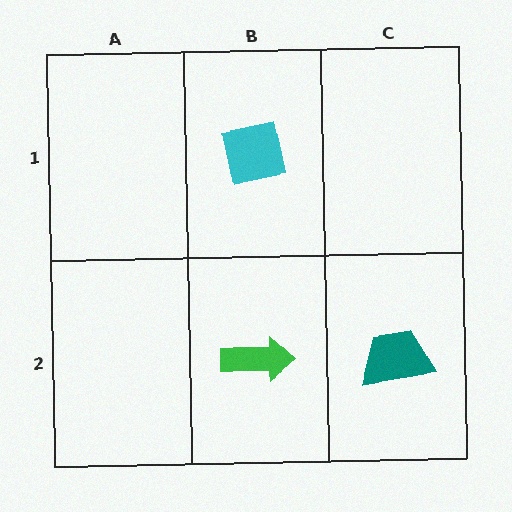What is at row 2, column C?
A teal trapezoid.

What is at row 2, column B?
A green arrow.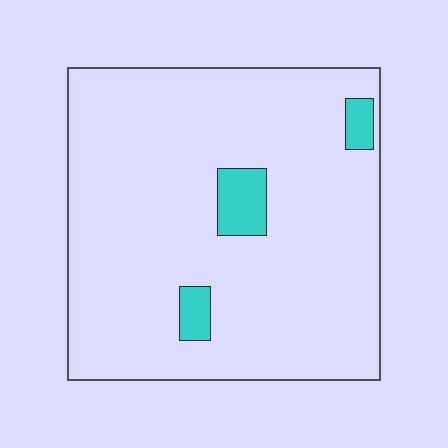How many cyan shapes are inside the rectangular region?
3.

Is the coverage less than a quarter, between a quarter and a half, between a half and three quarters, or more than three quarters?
Less than a quarter.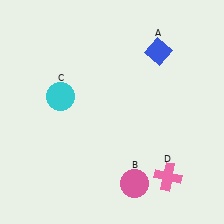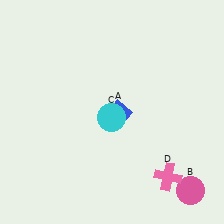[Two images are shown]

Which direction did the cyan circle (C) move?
The cyan circle (C) moved right.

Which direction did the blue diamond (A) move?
The blue diamond (A) moved down.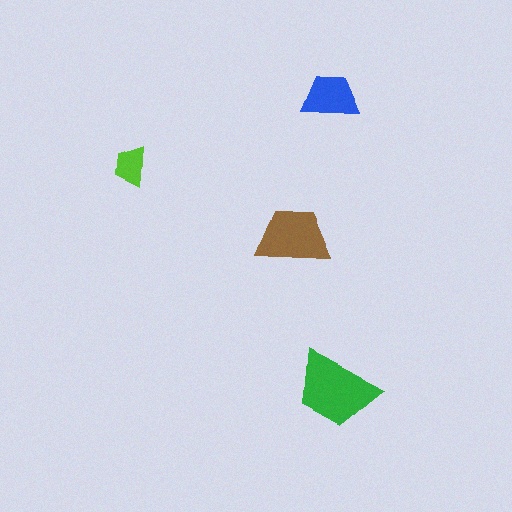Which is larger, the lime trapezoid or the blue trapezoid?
The blue one.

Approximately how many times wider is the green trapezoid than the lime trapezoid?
About 2 times wider.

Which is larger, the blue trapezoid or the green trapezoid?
The green one.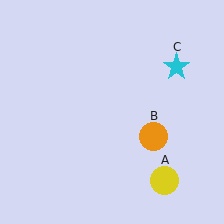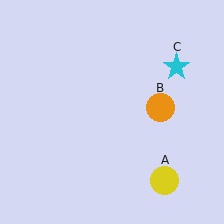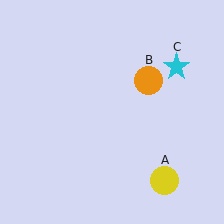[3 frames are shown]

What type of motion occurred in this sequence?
The orange circle (object B) rotated counterclockwise around the center of the scene.